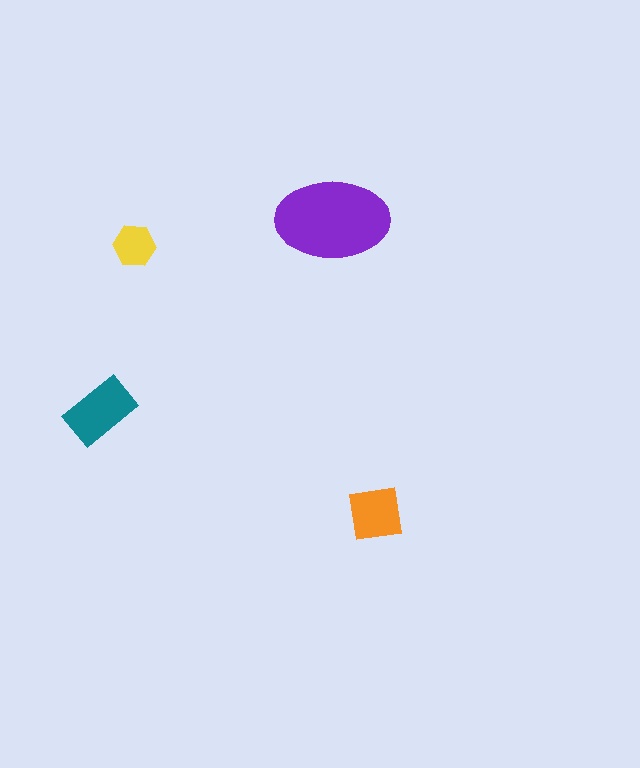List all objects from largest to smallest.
The purple ellipse, the teal rectangle, the orange square, the yellow hexagon.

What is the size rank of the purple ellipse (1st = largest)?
1st.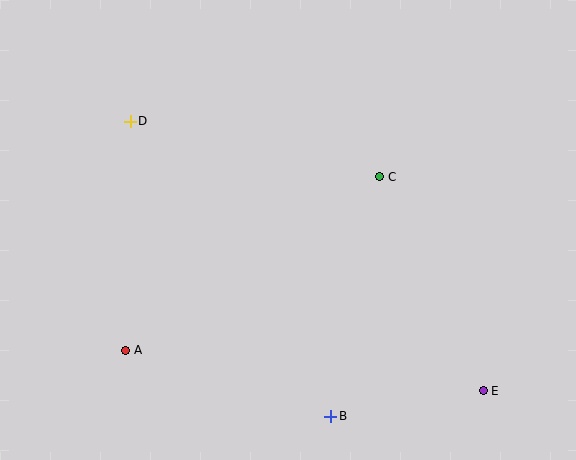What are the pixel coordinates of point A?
Point A is at (126, 350).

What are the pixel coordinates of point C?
Point C is at (380, 177).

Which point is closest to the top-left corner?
Point D is closest to the top-left corner.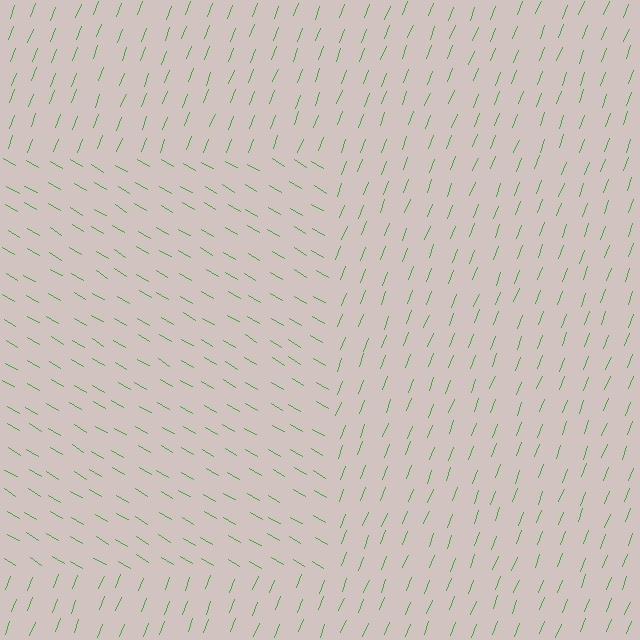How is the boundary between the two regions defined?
The boundary is defined purely by a change in line orientation (approximately 80 degrees difference). All lines are the same color and thickness.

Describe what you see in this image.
The image is filled with small green line segments. A rectangle region in the image has lines oriented differently from the surrounding lines, creating a visible texture boundary.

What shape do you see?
I see a rectangle.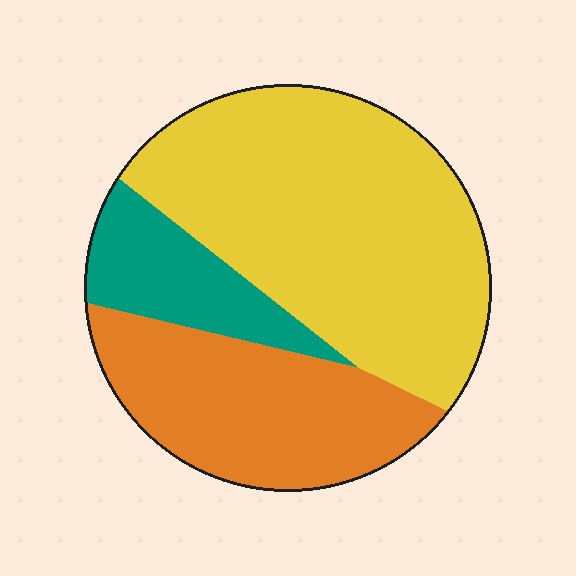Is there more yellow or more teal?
Yellow.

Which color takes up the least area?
Teal, at roughly 15%.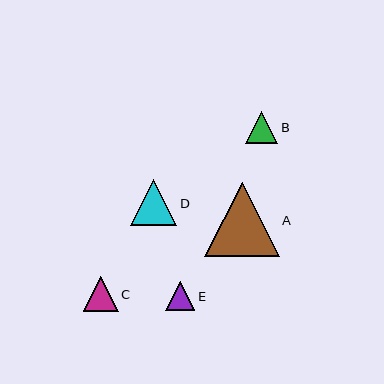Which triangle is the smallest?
Triangle E is the smallest with a size of approximately 29 pixels.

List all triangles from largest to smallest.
From largest to smallest: A, D, C, B, E.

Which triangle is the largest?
Triangle A is the largest with a size of approximately 74 pixels.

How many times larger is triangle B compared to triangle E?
Triangle B is approximately 1.1 times the size of triangle E.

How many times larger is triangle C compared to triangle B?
Triangle C is approximately 1.1 times the size of triangle B.